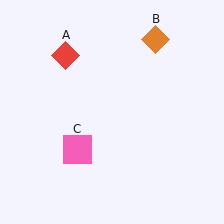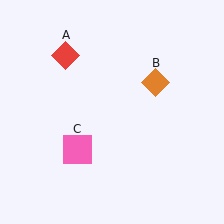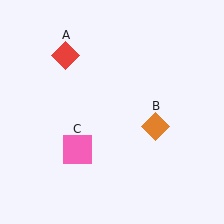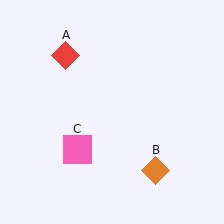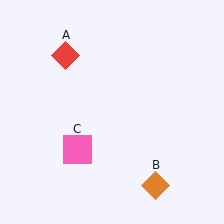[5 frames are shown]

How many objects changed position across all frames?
1 object changed position: orange diamond (object B).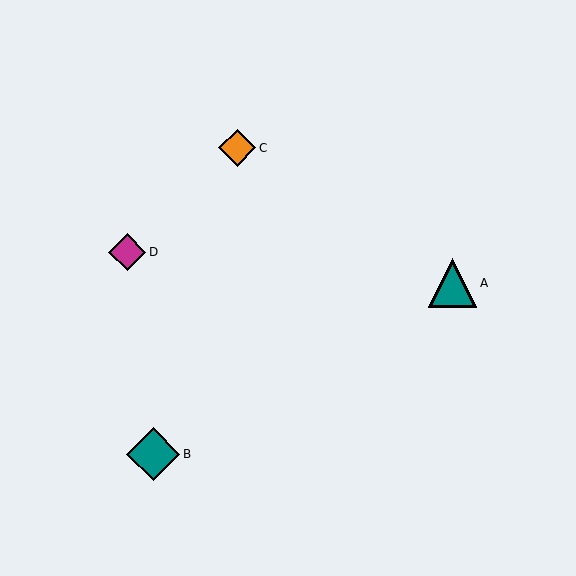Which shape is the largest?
The teal diamond (labeled B) is the largest.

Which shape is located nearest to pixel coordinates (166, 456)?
The teal diamond (labeled B) at (153, 454) is nearest to that location.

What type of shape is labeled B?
Shape B is a teal diamond.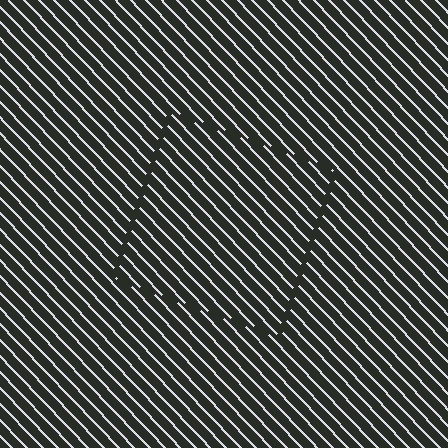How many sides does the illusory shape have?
4 sides — the line-ends trace a square.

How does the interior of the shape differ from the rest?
The interior of the shape contains the same grating, shifted by half a period — the contour is defined by the phase discontinuity where line-ends from the inner and outer gratings abut.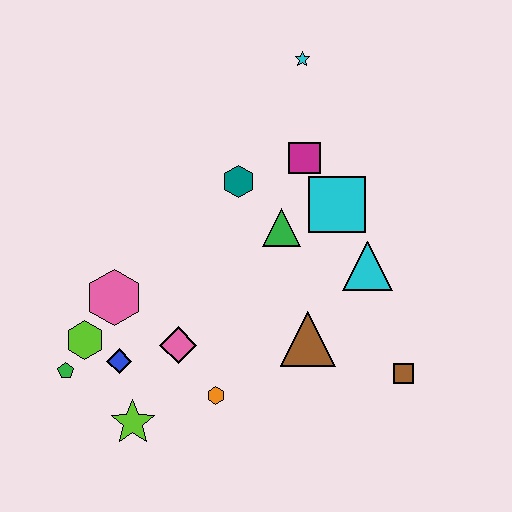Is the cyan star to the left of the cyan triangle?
Yes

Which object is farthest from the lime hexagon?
The cyan star is farthest from the lime hexagon.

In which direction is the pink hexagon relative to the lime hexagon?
The pink hexagon is above the lime hexagon.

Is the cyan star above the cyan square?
Yes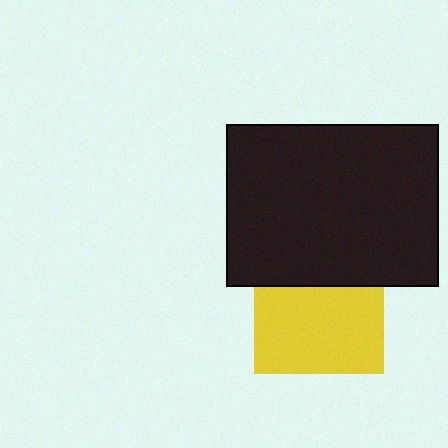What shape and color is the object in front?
The object in front is a black rectangle.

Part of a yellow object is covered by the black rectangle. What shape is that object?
It is a square.